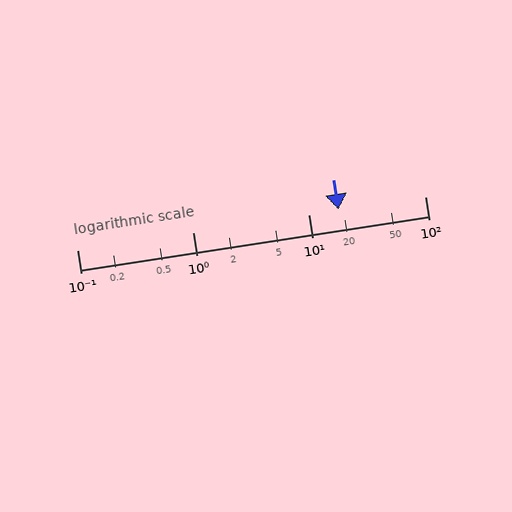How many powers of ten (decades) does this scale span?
The scale spans 3 decades, from 0.1 to 100.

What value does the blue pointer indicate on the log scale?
The pointer indicates approximately 18.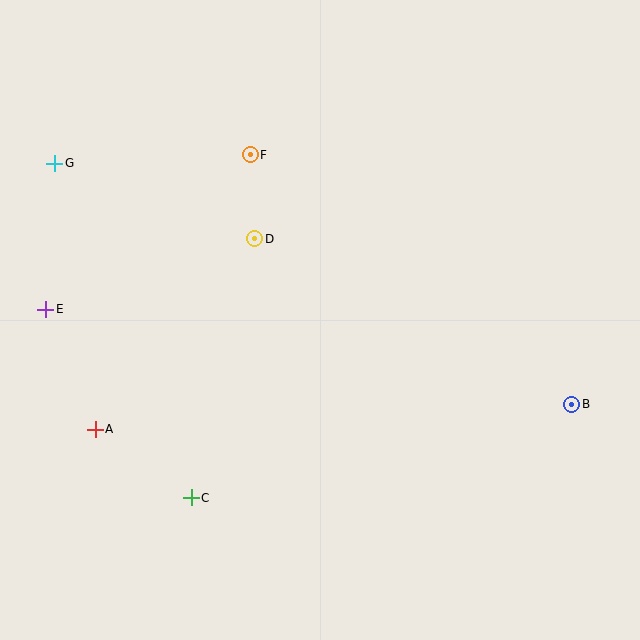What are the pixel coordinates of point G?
Point G is at (55, 163).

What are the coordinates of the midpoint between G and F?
The midpoint between G and F is at (153, 159).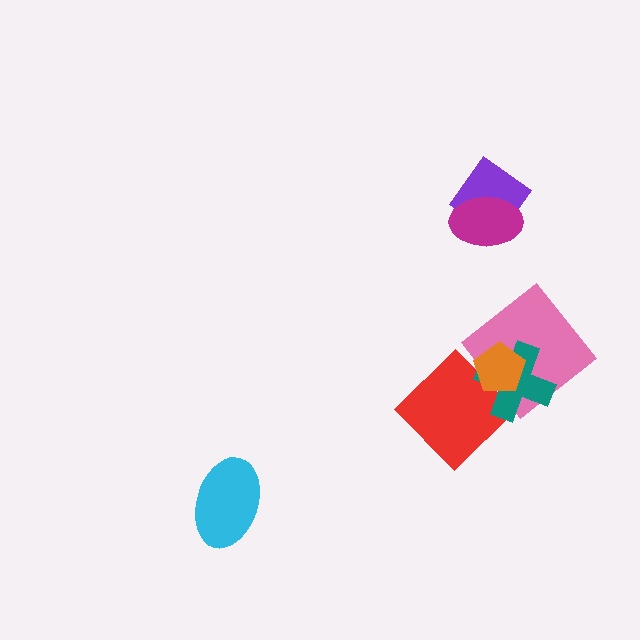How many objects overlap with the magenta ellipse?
1 object overlaps with the magenta ellipse.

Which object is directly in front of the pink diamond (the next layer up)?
The teal cross is directly in front of the pink diamond.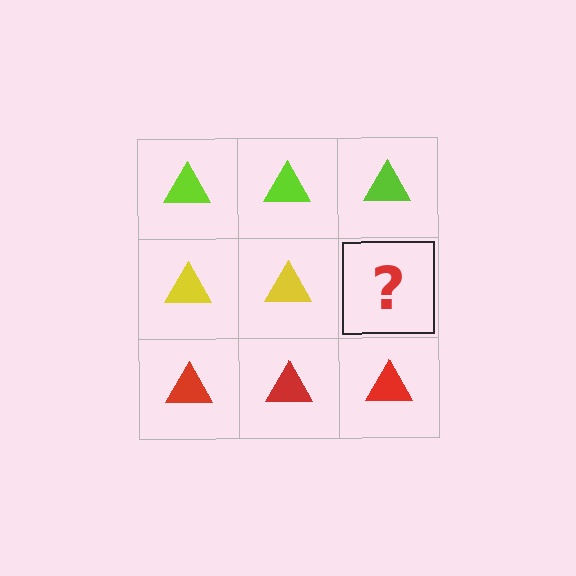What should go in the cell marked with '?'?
The missing cell should contain a yellow triangle.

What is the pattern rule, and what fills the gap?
The rule is that each row has a consistent color. The gap should be filled with a yellow triangle.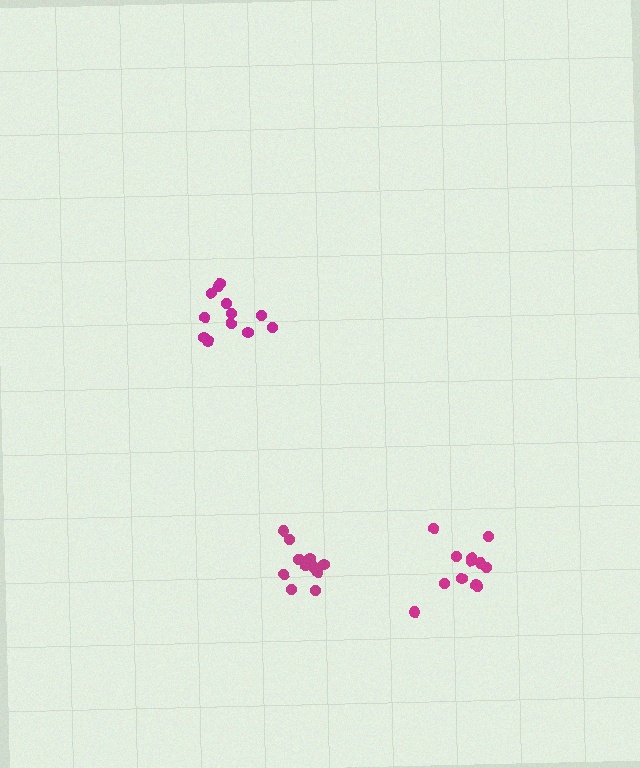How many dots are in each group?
Group 1: 12 dots, Group 2: 12 dots, Group 3: 11 dots (35 total).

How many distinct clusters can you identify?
There are 3 distinct clusters.